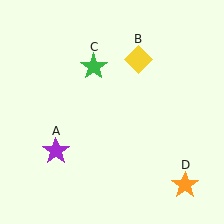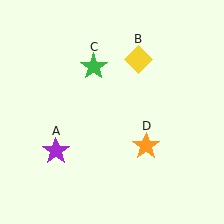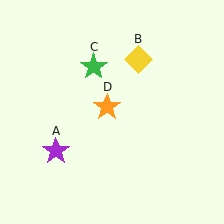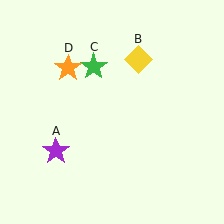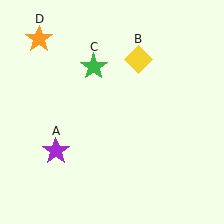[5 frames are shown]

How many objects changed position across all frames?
1 object changed position: orange star (object D).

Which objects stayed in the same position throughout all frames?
Purple star (object A) and yellow diamond (object B) and green star (object C) remained stationary.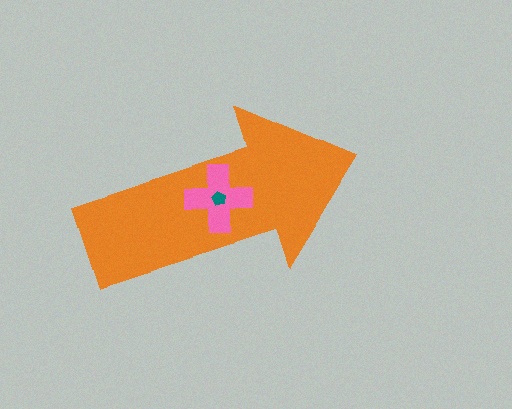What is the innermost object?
The teal pentagon.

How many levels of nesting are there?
3.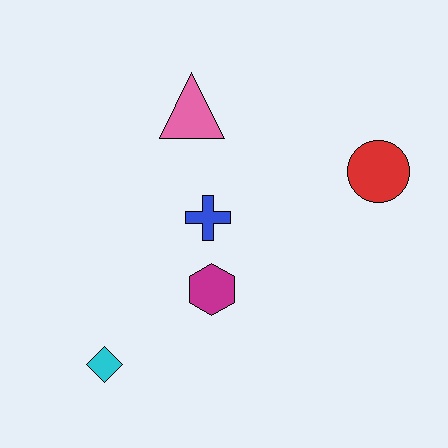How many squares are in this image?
There are no squares.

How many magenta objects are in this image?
There is 1 magenta object.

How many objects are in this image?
There are 5 objects.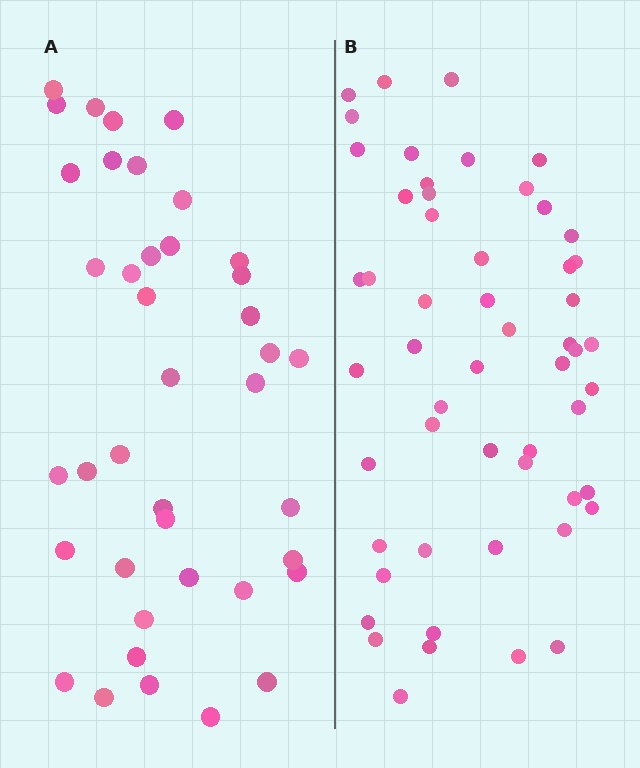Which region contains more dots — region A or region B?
Region B (the right region) has more dots.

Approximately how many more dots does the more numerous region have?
Region B has approximately 15 more dots than region A.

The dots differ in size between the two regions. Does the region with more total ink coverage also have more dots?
No. Region A has more total ink coverage because its dots are larger, but region B actually contains more individual dots. Total area can be misleading — the number of items is what matters here.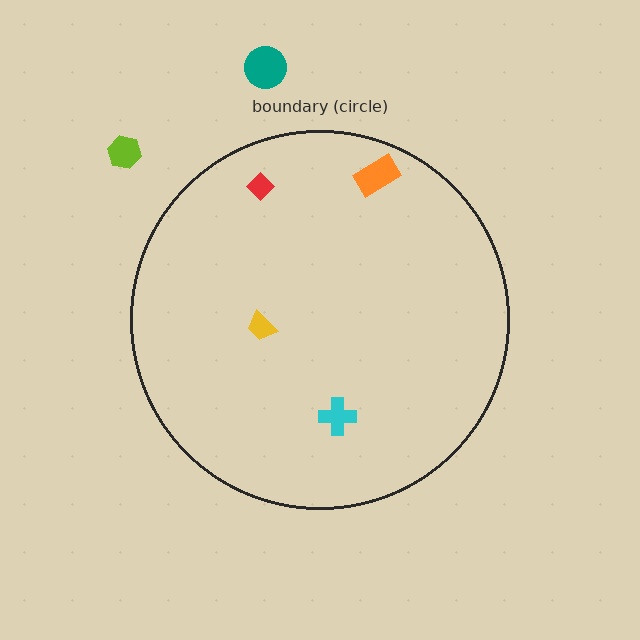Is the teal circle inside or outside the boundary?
Outside.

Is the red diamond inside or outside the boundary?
Inside.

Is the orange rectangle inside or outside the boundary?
Inside.